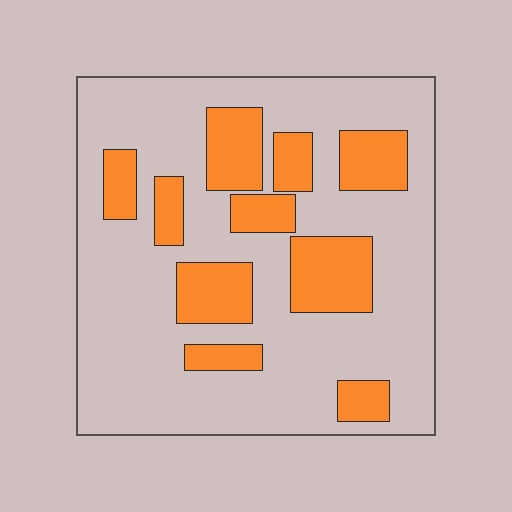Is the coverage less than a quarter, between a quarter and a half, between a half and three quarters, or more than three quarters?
Between a quarter and a half.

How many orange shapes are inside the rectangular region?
10.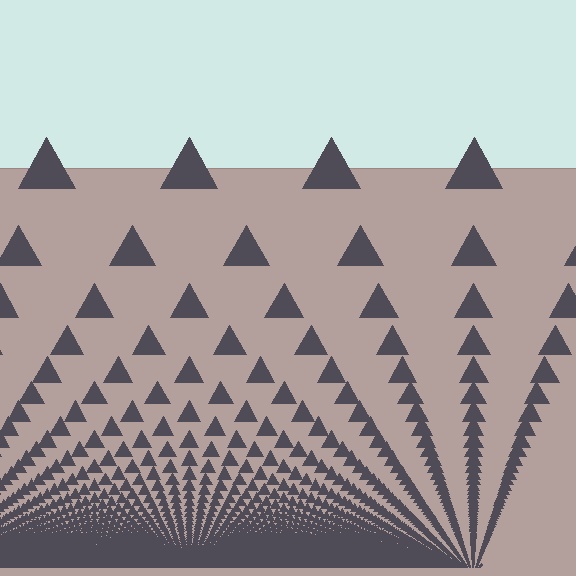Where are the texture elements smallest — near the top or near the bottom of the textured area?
Near the bottom.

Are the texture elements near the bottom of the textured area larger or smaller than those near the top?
Smaller. The gradient is inverted — elements near the bottom are smaller and denser.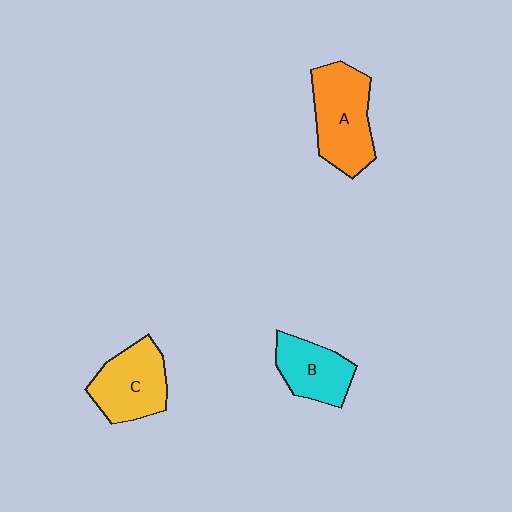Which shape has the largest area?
Shape A (orange).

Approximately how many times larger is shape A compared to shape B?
Approximately 1.4 times.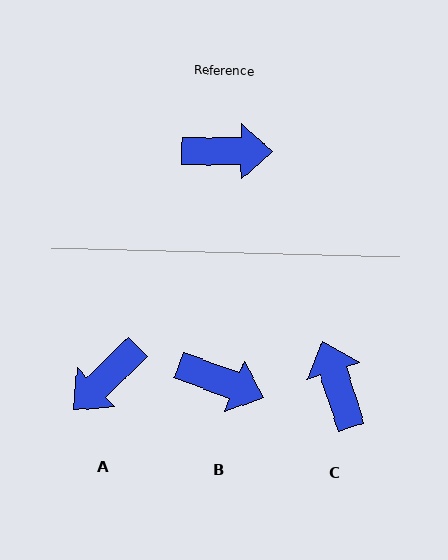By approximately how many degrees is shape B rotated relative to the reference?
Approximately 21 degrees clockwise.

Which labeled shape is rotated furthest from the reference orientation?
A, about 135 degrees away.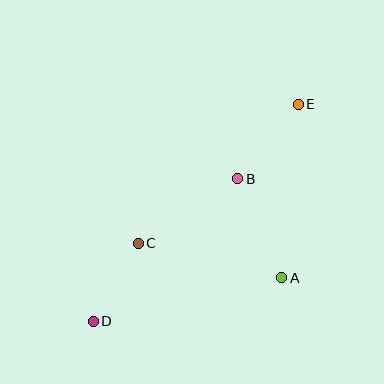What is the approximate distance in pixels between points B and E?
The distance between B and E is approximately 96 pixels.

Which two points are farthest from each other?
Points D and E are farthest from each other.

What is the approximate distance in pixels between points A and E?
The distance between A and E is approximately 175 pixels.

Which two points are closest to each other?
Points C and D are closest to each other.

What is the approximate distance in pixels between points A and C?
The distance between A and C is approximately 148 pixels.